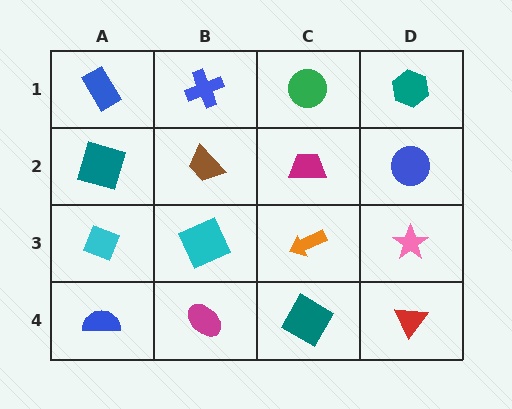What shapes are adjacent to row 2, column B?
A blue cross (row 1, column B), a cyan square (row 3, column B), a teal square (row 2, column A), a magenta trapezoid (row 2, column C).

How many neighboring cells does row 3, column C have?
4.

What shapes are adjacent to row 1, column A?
A teal square (row 2, column A), a blue cross (row 1, column B).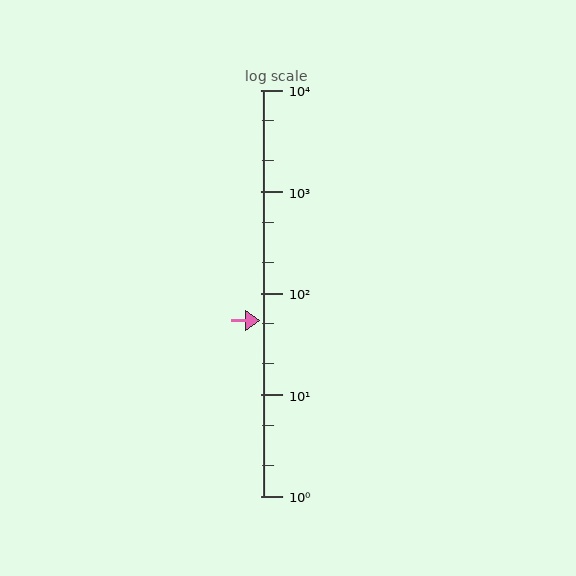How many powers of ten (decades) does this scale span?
The scale spans 4 decades, from 1 to 10000.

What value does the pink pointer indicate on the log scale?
The pointer indicates approximately 53.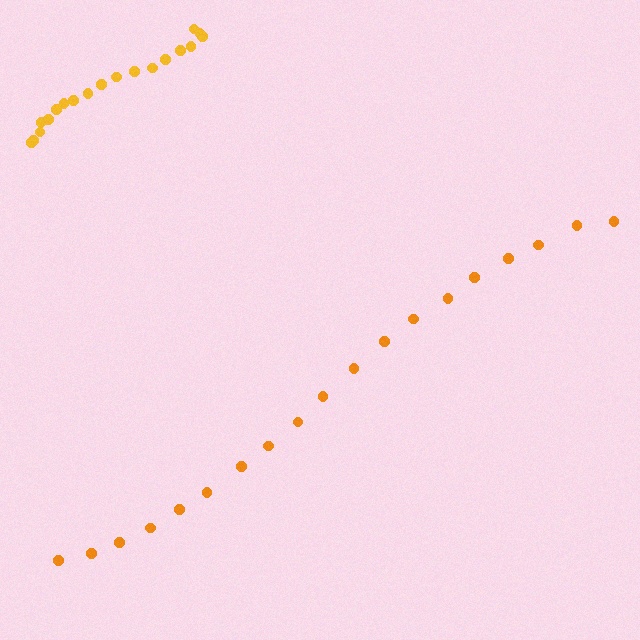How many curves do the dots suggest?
There are 2 distinct paths.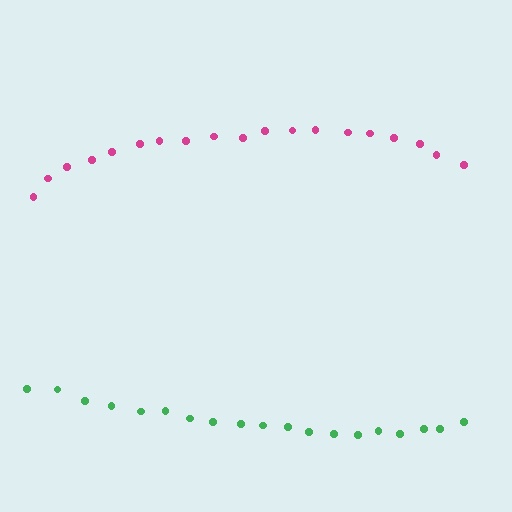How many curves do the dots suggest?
There are 2 distinct paths.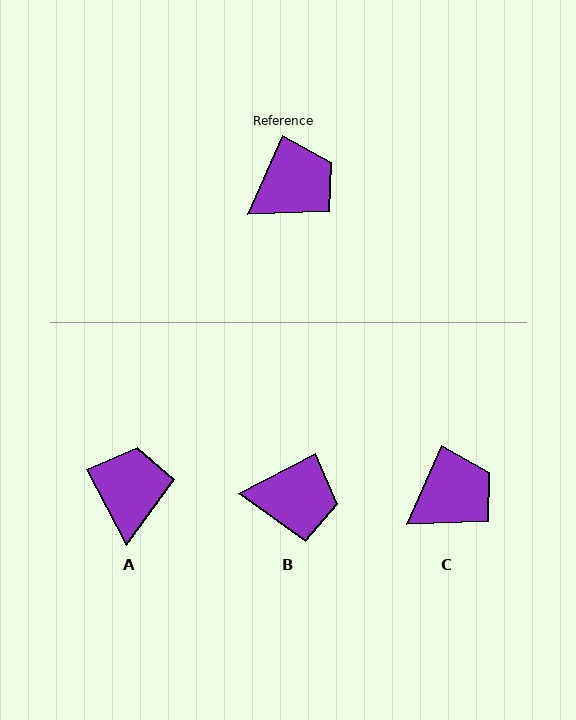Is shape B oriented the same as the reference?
No, it is off by about 38 degrees.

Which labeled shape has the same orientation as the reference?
C.